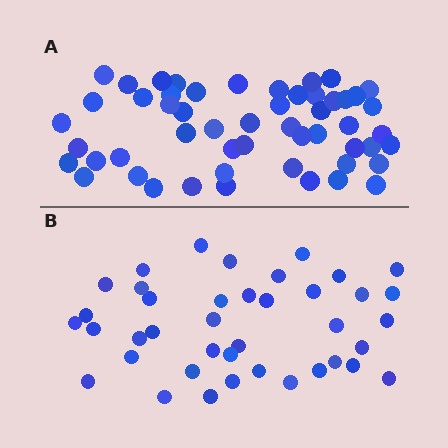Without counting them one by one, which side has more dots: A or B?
Region A (the top region) has more dots.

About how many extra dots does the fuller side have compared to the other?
Region A has approximately 15 more dots than region B.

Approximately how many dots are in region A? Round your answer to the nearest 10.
About 50 dots. (The exact count is 53, which rounds to 50.)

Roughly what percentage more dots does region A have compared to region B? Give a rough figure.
About 30% more.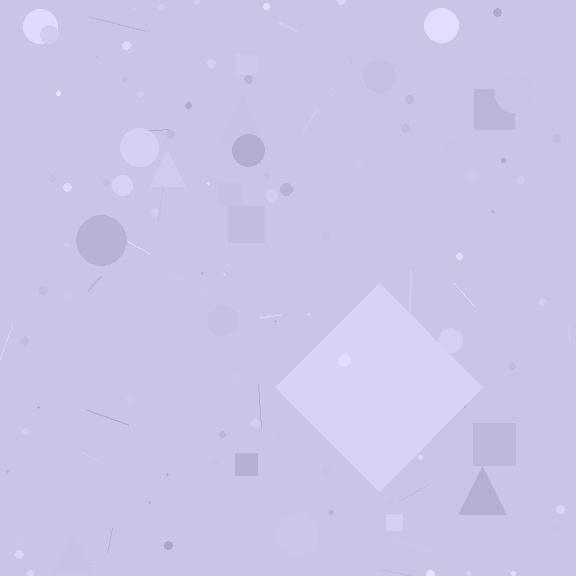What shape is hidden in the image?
A diamond is hidden in the image.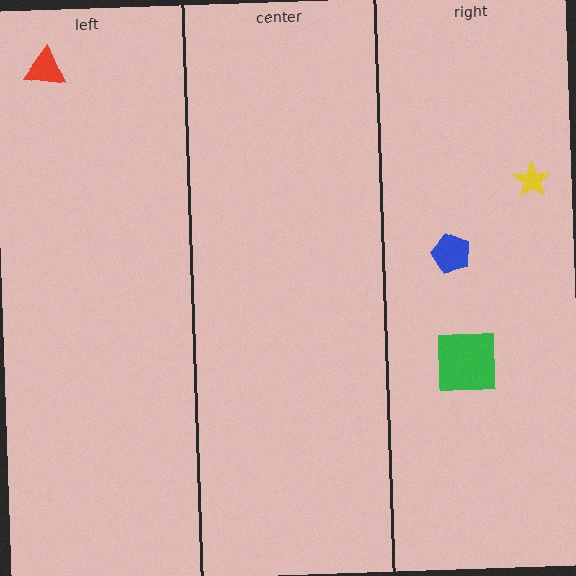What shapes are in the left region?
The red triangle.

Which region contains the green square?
The right region.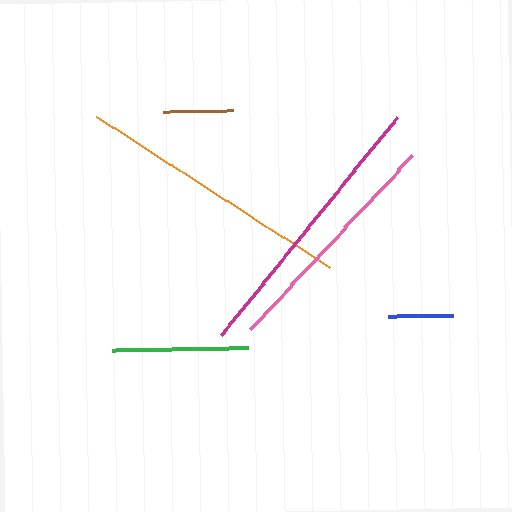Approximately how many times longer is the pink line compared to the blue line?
The pink line is approximately 3.7 times the length of the blue line.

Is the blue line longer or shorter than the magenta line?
The magenta line is longer than the blue line.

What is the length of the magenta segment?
The magenta segment is approximately 279 pixels long.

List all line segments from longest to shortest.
From longest to shortest: magenta, orange, pink, green, brown, blue.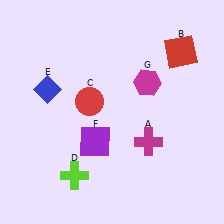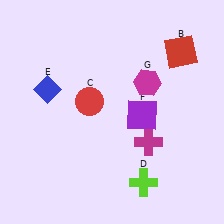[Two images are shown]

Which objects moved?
The objects that moved are: the lime cross (D), the purple square (F).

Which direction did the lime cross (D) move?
The lime cross (D) moved right.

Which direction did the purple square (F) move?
The purple square (F) moved right.